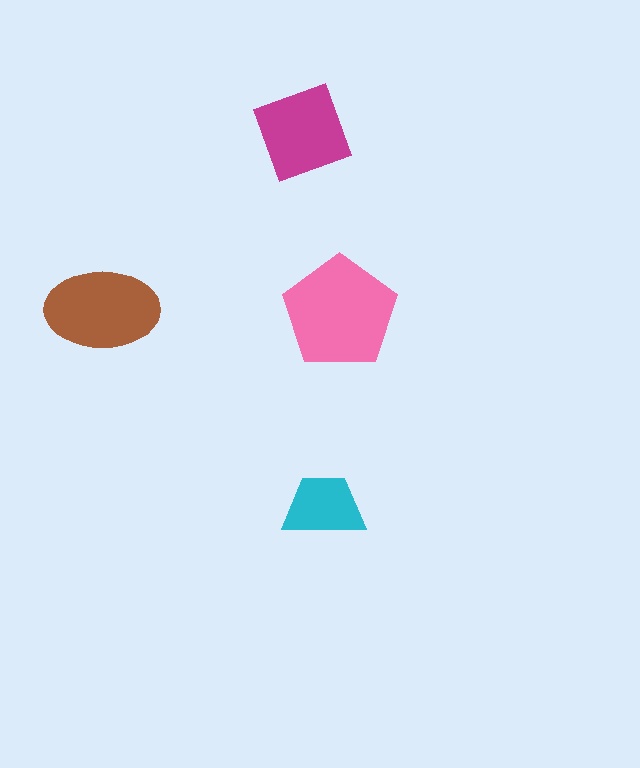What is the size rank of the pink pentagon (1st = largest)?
1st.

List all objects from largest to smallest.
The pink pentagon, the brown ellipse, the magenta diamond, the cyan trapezoid.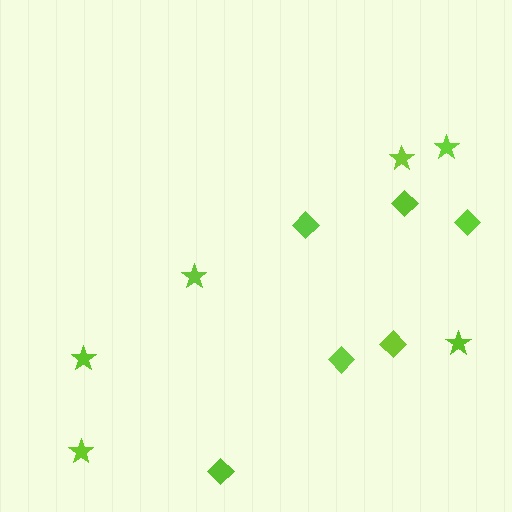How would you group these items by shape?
There are 2 groups: one group of diamonds (6) and one group of stars (6).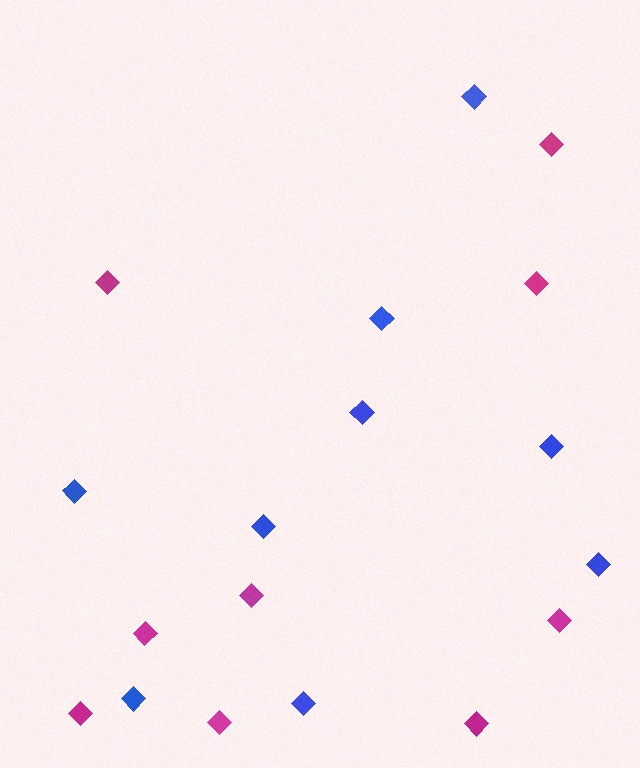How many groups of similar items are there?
There are 2 groups: one group of blue diamonds (9) and one group of magenta diamonds (9).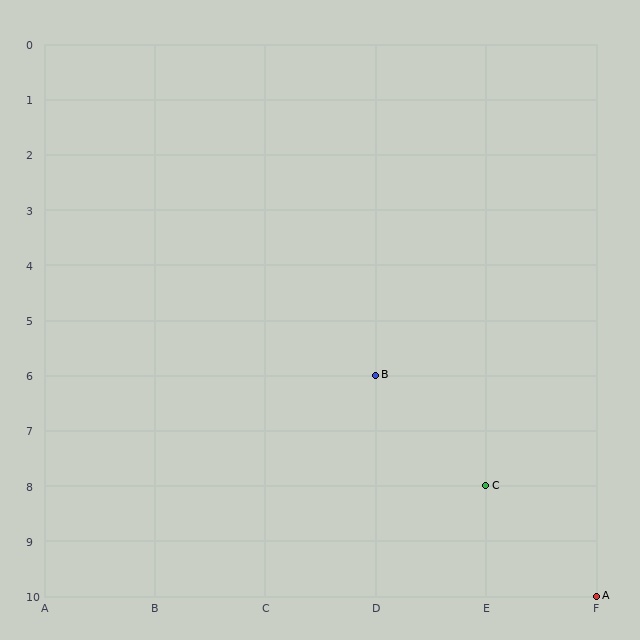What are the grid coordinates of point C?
Point C is at grid coordinates (E, 8).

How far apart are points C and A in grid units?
Points C and A are 1 column and 2 rows apart (about 2.2 grid units diagonally).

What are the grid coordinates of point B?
Point B is at grid coordinates (D, 6).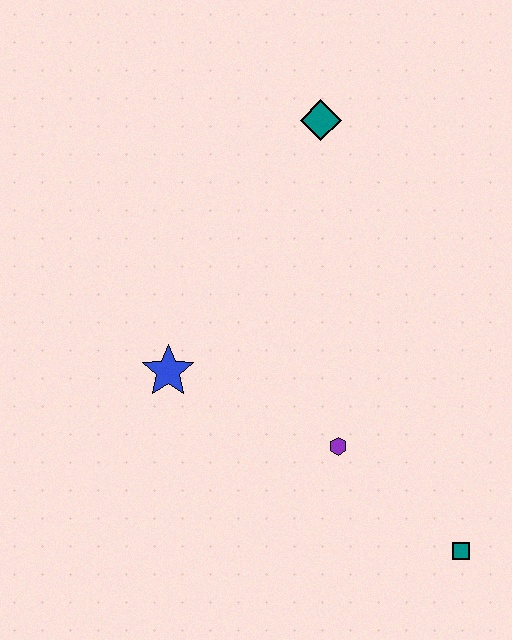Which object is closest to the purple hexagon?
The teal square is closest to the purple hexagon.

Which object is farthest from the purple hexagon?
The teal diamond is farthest from the purple hexagon.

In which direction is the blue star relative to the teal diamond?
The blue star is below the teal diamond.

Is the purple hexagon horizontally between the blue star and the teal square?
Yes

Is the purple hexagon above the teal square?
Yes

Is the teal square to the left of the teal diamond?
No